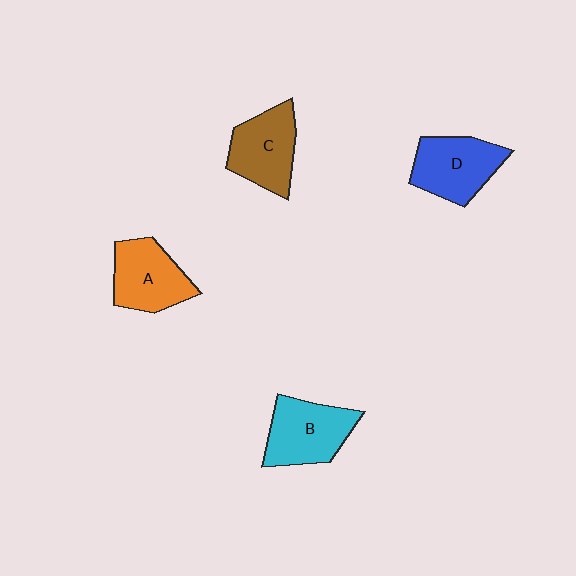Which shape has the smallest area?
Shape A (orange).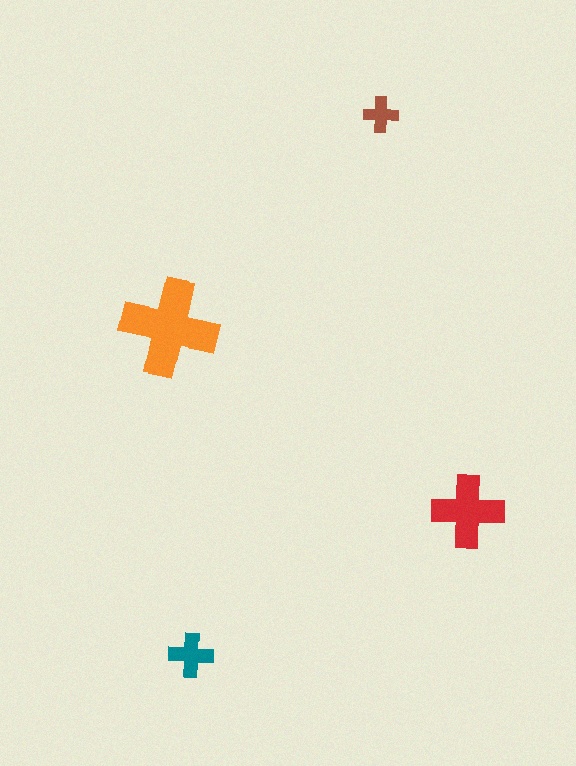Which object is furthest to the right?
The red cross is rightmost.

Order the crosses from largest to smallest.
the orange one, the red one, the teal one, the brown one.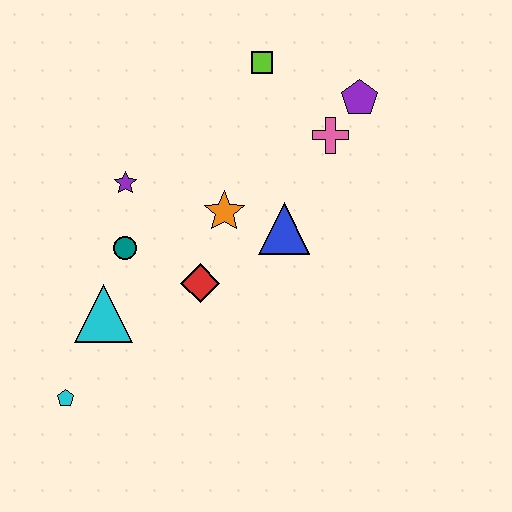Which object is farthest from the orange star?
The cyan pentagon is farthest from the orange star.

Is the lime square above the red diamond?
Yes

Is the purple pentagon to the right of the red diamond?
Yes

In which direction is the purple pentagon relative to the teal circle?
The purple pentagon is to the right of the teal circle.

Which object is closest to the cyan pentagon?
The cyan triangle is closest to the cyan pentagon.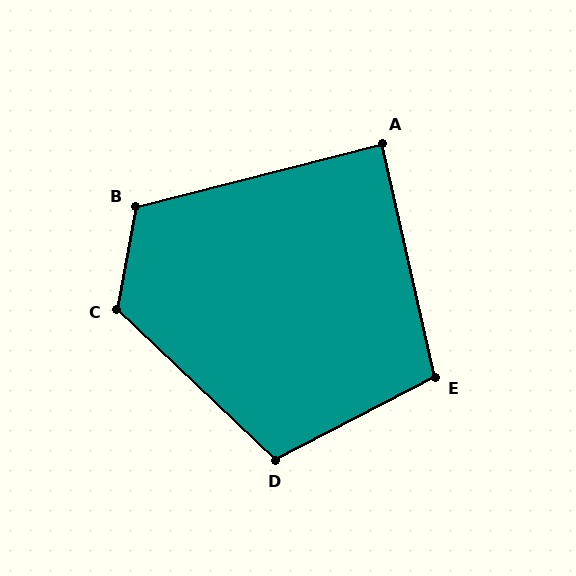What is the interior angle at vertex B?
Approximately 115 degrees (obtuse).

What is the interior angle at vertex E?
Approximately 105 degrees (obtuse).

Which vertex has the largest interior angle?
C, at approximately 123 degrees.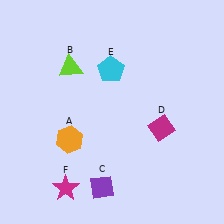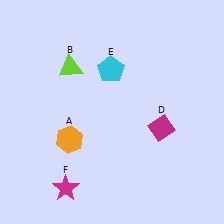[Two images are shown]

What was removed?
The purple diamond (C) was removed in Image 2.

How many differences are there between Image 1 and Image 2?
There is 1 difference between the two images.